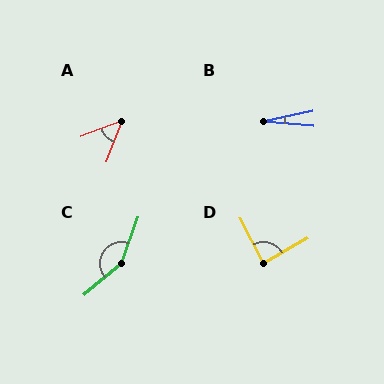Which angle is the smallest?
B, at approximately 18 degrees.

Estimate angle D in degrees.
Approximately 88 degrees.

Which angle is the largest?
C, at approximately 149 degrees.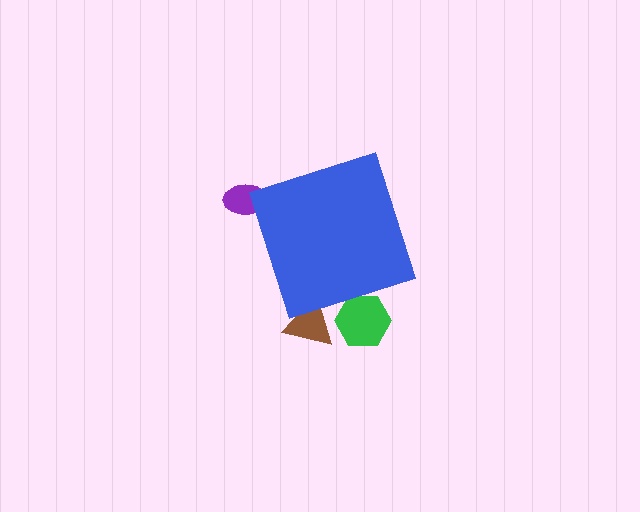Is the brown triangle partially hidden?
Yes, the brown triangle is partially hidden behind the blue diamond.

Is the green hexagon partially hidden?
Yes, the green hexagon is partially hidden behind the blue diamond.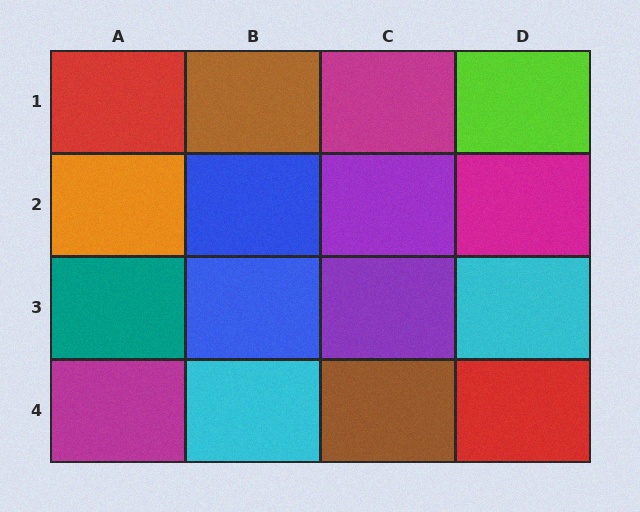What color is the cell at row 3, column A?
Teal.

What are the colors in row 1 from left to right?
Red, brown, magenta, lime.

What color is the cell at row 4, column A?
Magenta.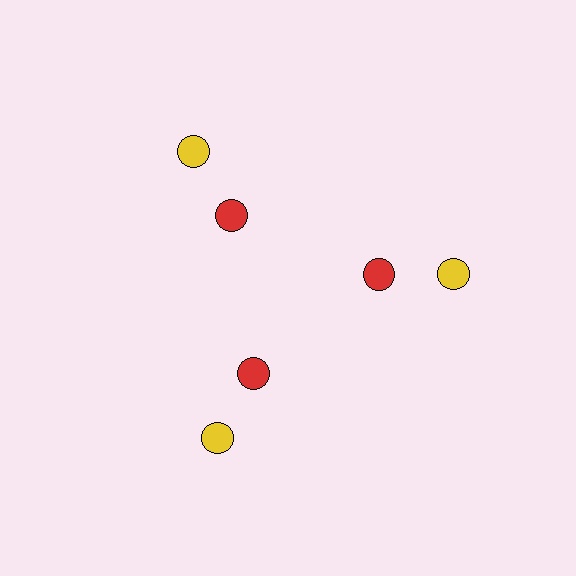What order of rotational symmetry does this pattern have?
This pattern has 3-fold rotational symmetry.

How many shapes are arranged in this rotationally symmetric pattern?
There are 6 shapes, arranged in 3 groups of 2.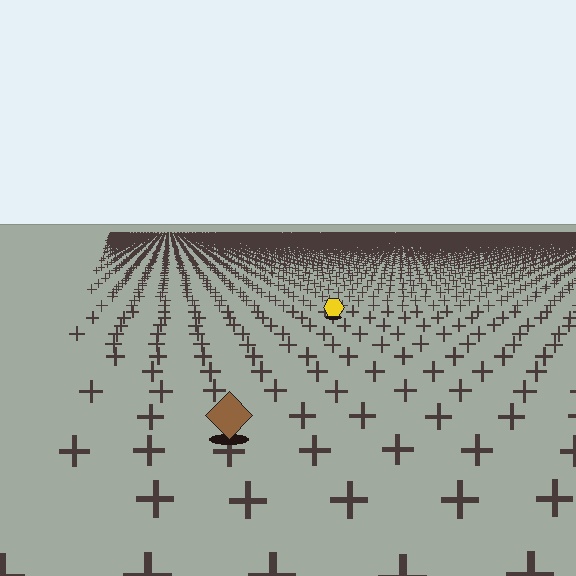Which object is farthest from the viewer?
The yellow hexagon is farthest from the viewer. It appears smaller and the ground texture around it is denser.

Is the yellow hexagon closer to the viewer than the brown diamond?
No. The brown diamond is closer — you can tell from the texture gradient: the ground texture is coarser near it.